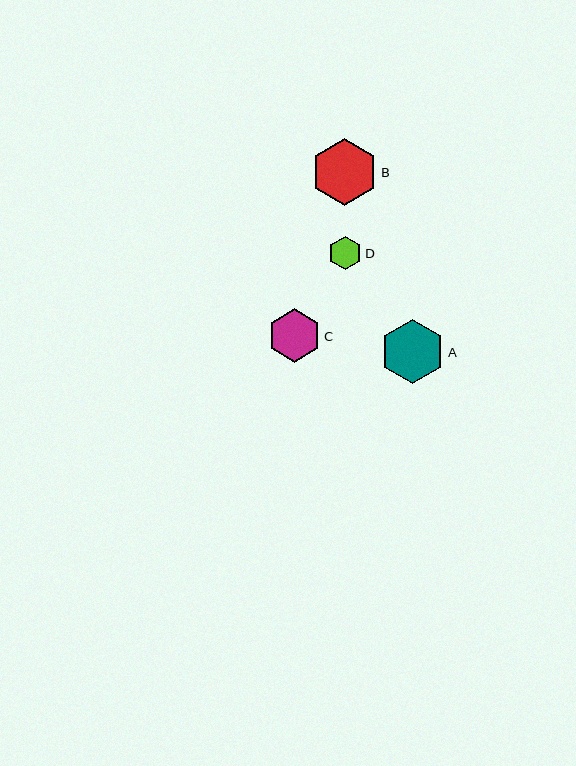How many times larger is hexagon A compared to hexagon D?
Hexagon A is approximately 2.0 times the size of hexagon D.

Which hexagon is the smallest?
Hexagon D is the smallest with a size of approximately 33 pixels.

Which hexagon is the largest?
Hexagon B is the largest with a size of approximately 67 pixels.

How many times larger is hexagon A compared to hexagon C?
Hexagon A is approximately 1.2 times the size of hexagon C.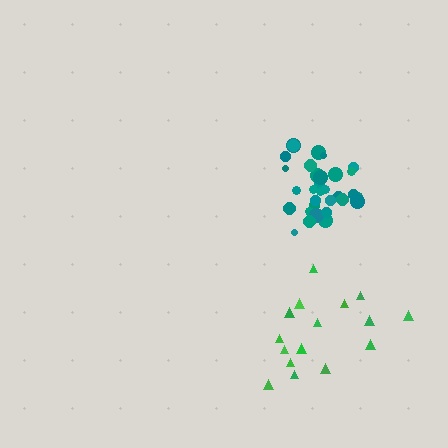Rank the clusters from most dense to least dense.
teal, green.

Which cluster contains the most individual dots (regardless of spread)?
Teal (32).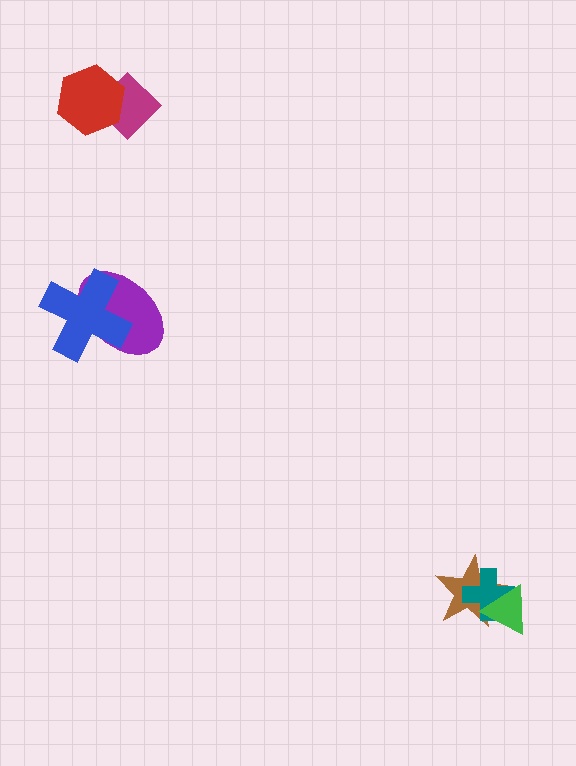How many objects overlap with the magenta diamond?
1 object overlaps with the magenta diamond.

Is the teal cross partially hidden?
Yes, it is partially covered by another shape.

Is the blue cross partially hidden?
No, no other shape covers it.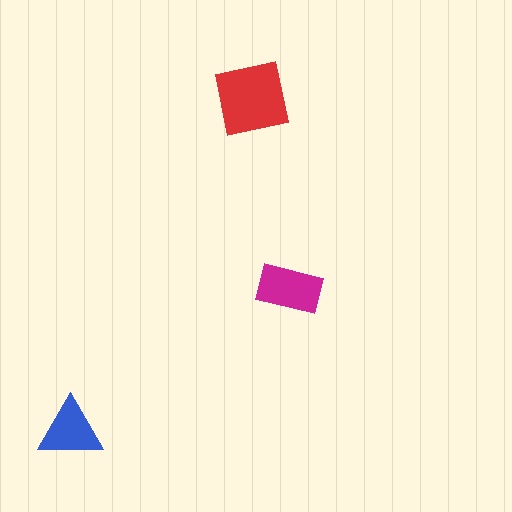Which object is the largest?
The red square.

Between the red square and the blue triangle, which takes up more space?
The red square.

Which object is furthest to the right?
The magenta rectangle is rightmost.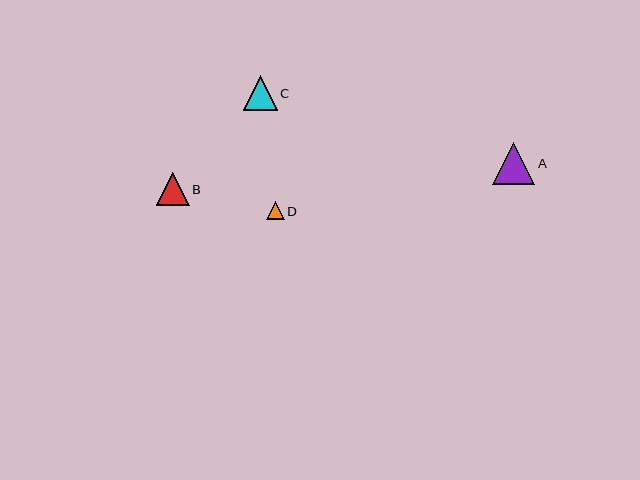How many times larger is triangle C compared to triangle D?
Triangle C is approximately 1.9 times the size of triangle D.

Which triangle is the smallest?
Triangle D is the smallest with a size of approximately 18 pixels.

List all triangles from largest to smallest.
From largest to smallest: A, C, B, D.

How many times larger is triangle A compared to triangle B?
Triangle A is approximately 1.3 times the size of triangle B.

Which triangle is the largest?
Triangle A is the largest with a size of approximately 42 pixels.